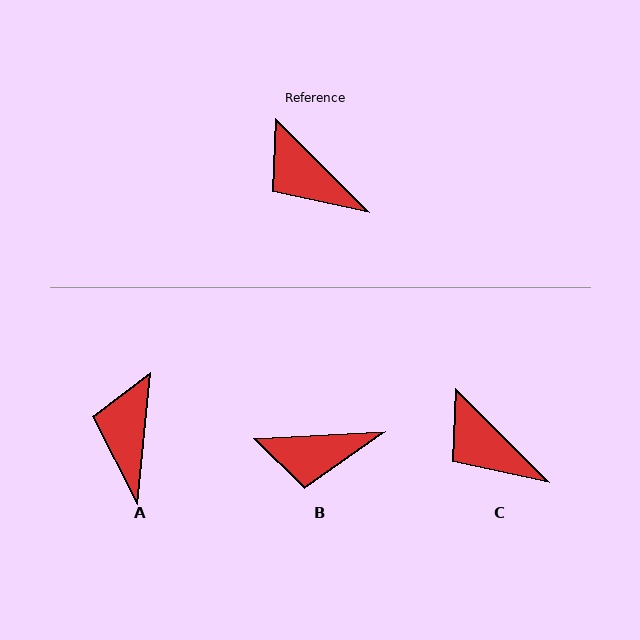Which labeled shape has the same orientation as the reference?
C.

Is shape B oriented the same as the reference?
No, it is off by about 48 degrees.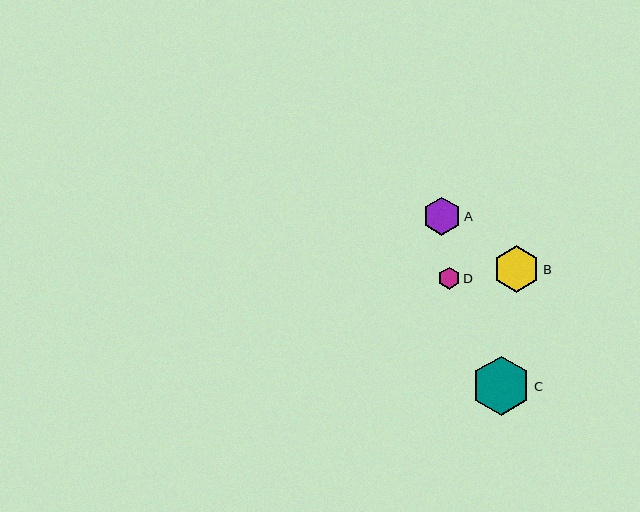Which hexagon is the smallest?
Hexagon D is the smallest with a size of approximately 23 pixels.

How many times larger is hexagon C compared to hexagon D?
Hexagon C is approximately 2.6 times the size of hexagon D.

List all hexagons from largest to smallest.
From largest to smallest: C, B, A, D.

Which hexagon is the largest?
Hexagon C is the largest with a size of approximately 59 pixels.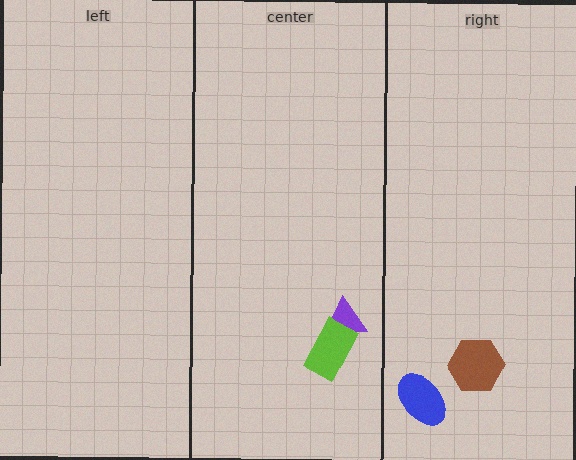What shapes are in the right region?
The blue ellipse, the brown hexagon.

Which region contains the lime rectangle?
The center region.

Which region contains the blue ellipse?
The right region.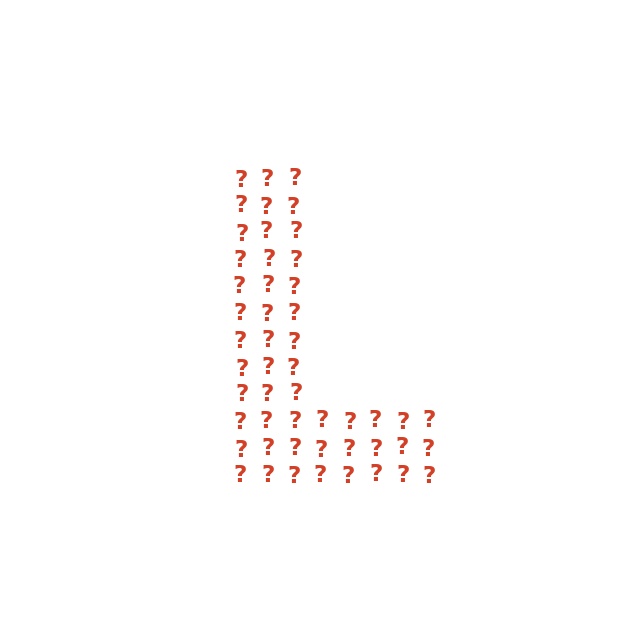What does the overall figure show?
The overall figure shows the letter L.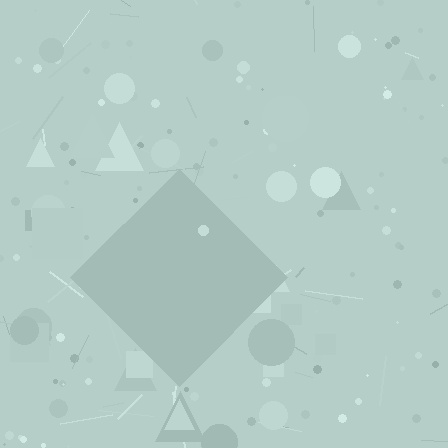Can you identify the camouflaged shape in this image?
The camouflaged shape is a diamond.